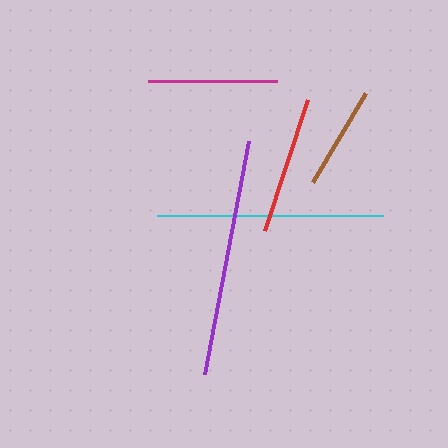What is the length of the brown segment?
The brown segment is approximately 103 pixels long.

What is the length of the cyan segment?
The cyan segment is approximately 226 pixels long.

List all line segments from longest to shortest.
From longest to shortest: purple, cyan, red, magenta, brown.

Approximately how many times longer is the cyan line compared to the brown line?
The cyan line is approximately 2.2 times the length of the brown line.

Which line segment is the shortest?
The brown line is the shortest at approximately 103 pixels.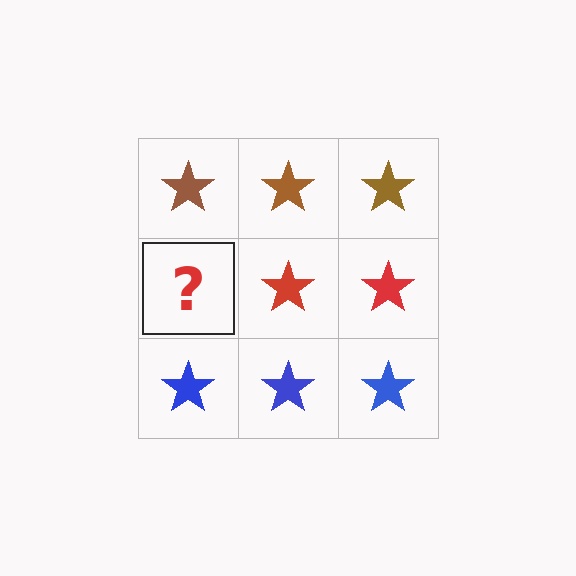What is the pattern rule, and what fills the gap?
The rule is that each row has a consistent color. The gap should be filled with a red star.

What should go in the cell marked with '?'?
The missing cell should contain a red star.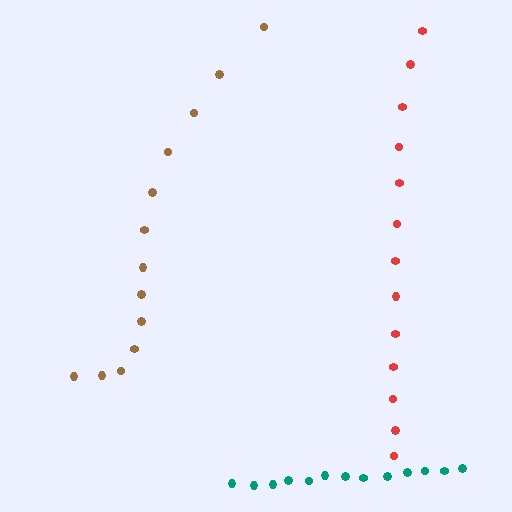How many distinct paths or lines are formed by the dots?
There are 3 distinct paths.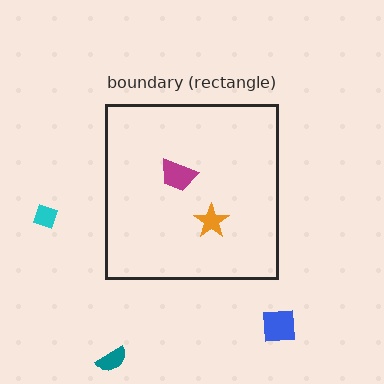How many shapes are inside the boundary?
2 inside, 3 outside.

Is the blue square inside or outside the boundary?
Outside.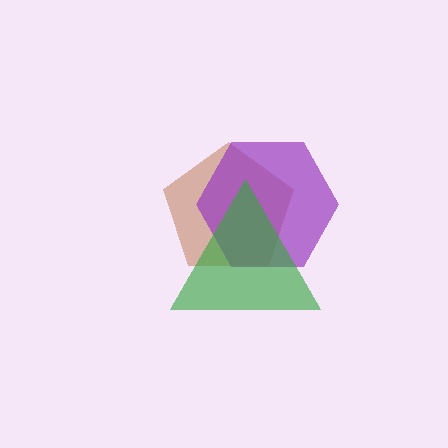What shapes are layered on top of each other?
The layered shapes are: a brown pentagon, a purple hexagon, a green triangle.